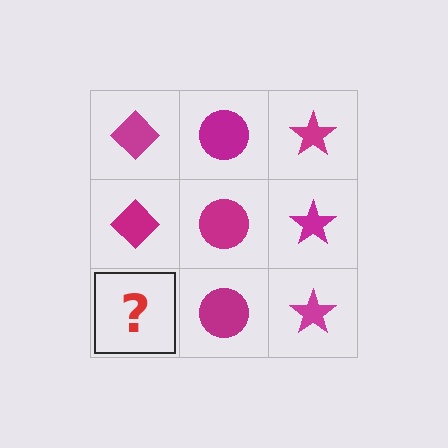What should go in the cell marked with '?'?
The missing cell should contain a magenta diamond.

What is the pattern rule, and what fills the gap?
The rule is that each column has a consistent shape. The gap should be filled with a magenta diamond.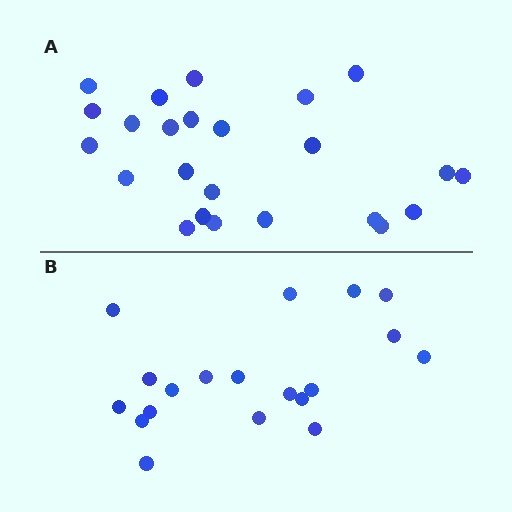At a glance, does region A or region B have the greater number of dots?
Region A (the top region) has more dots.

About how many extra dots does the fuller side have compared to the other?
Region A has about 5 more dots than region B.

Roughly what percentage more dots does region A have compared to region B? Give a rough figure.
About 25% more.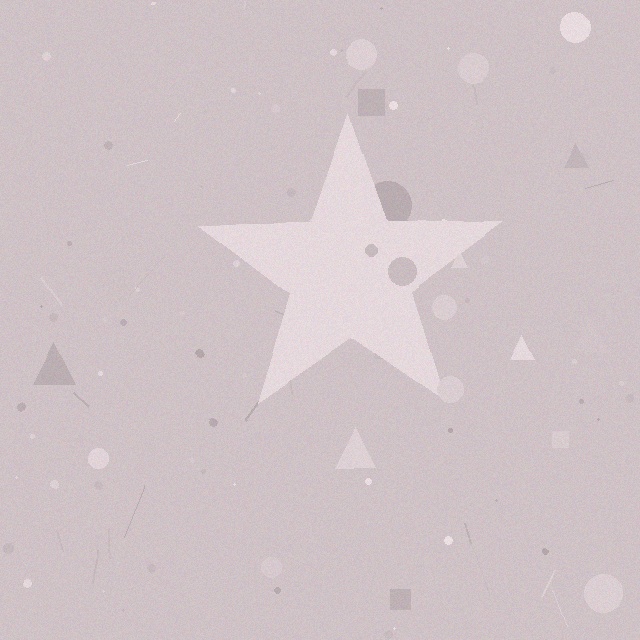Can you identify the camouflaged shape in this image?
The camouflaged shape is a star.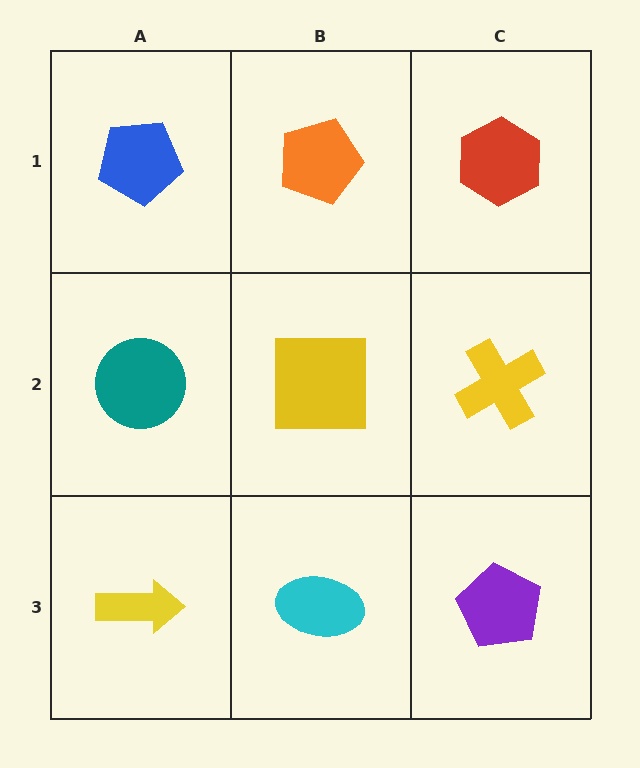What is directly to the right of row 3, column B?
A purple pentagon.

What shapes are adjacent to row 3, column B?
A yellow square (row 2, column B), a yellow arrow (row 3, column A), a purple pentagon (row 3, column C).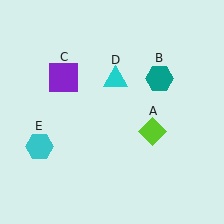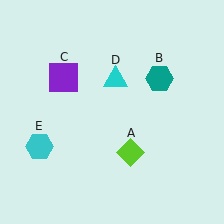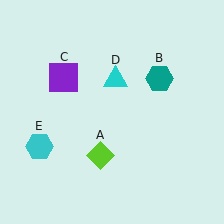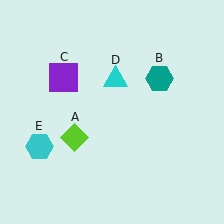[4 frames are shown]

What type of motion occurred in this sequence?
The lime diamond (object A) rotated clockwise around the center of the scene.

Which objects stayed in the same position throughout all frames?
Teal hexagon (object B) and purple square (object C) and cyan triangle (object D) and cyan hexagon (object E) remained stationary.